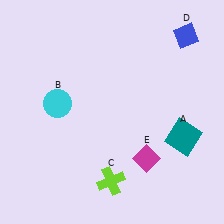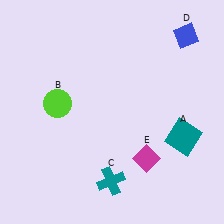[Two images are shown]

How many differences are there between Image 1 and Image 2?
There are 2 differences between the two images.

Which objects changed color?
B changed from cyan to lime. C changed from lime to teal.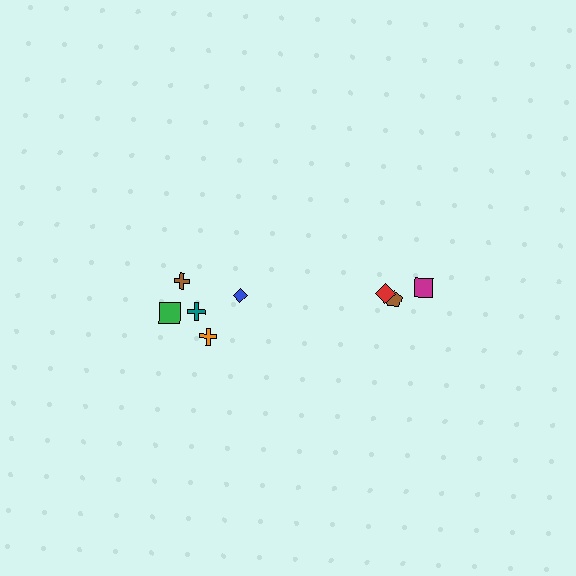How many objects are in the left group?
There are 5 objects.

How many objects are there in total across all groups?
There are 8 objects.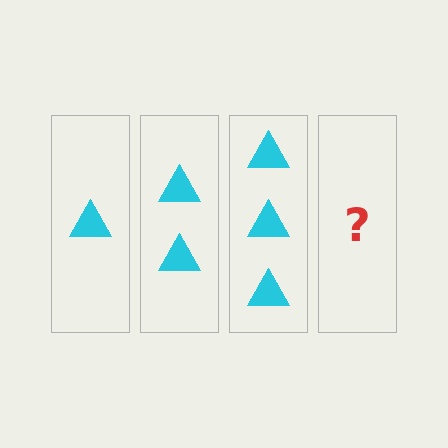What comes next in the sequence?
The next element should be 4 triangles.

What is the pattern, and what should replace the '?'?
The pattern is that each step adds one more triangle. The '?' should be 4 triangles.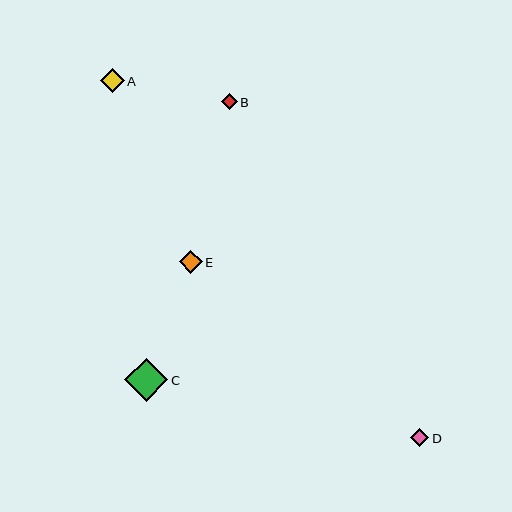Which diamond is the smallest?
Diamond B is the smallest with a size of approximately 16 pixels.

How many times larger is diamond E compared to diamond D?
Diamond E is approximately 1.3 times the size of diamond D.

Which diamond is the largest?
Diamond C is the largest with a size of approximately 43 pixels.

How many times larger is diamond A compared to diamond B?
Diamond A is approximately 1.5 times the size of diamond B.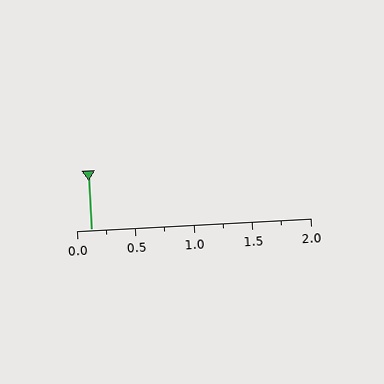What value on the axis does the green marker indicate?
The marker indicates approximately 0.12.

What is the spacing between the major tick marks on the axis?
The major ticks are spaced 0.5 apart.